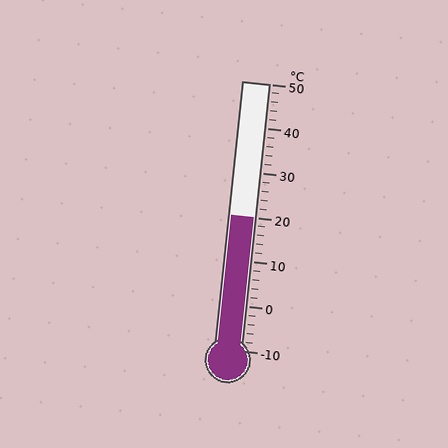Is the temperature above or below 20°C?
The temperature is at 20°C.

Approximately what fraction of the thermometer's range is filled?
The thermometer is filled to approximately 50% of its range.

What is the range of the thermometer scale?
The thermometer scale ranges from -10°C to 50°C.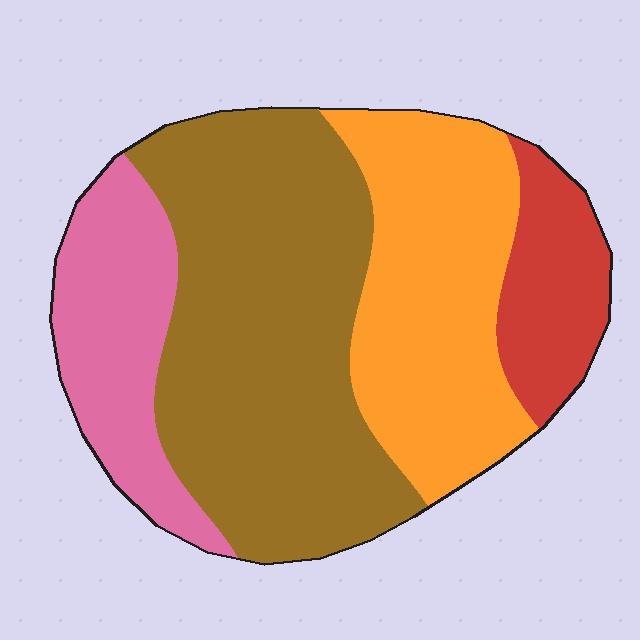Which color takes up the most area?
Brown, at roughly 45%.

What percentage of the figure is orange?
Orange takes up about one quarter (1/4) of the figure.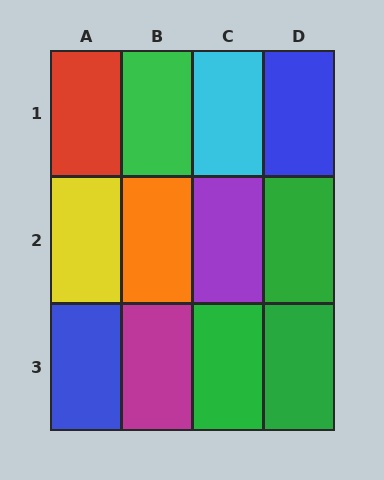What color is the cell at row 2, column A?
Yellow.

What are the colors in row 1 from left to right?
Red, green, cyan, blue.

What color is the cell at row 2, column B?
Orange.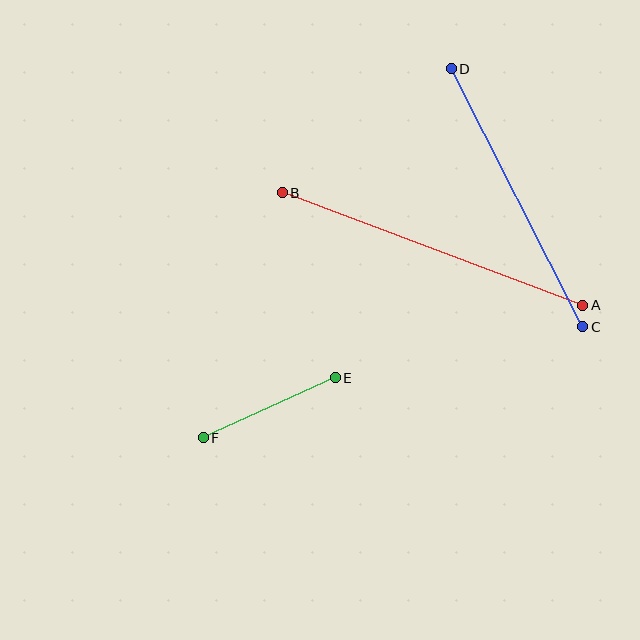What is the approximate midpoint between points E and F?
The midpoint is at approximately (269, 408) pixels.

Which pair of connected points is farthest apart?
Points A and B are farthest apart.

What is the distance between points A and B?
The distance is approximately 321 pixels.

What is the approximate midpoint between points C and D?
The midpoint is at approximately (517, 198) pixels.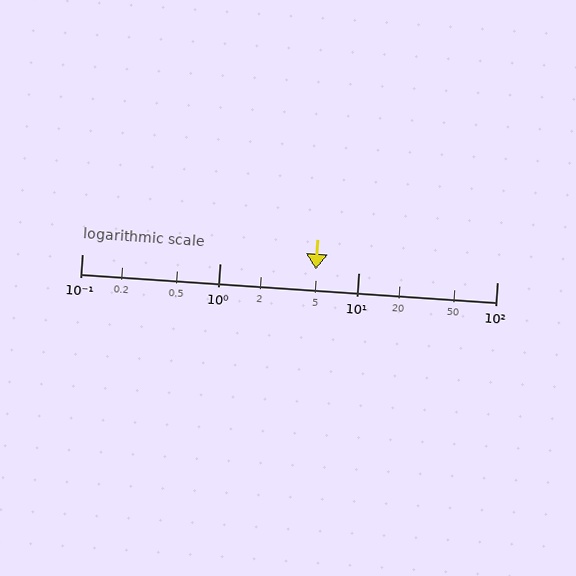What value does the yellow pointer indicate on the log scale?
The pointer indicates approximately 4.9.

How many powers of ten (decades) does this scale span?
The scale spans 3 decades, from 0.1 to 100.